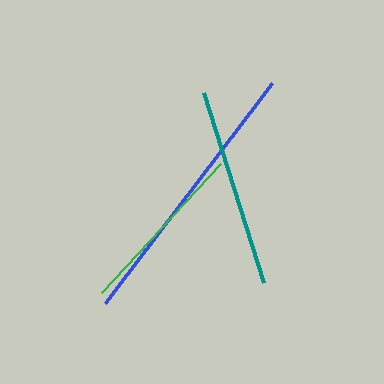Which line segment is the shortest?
The green line is the shortest at approximately 176 pixels.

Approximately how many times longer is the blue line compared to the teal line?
The blue line is approximately 1.4 times the length of the teal line.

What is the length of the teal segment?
The teal segment is approximately 199 pixels long.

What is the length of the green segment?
The green segment is approximately 176 pixels long.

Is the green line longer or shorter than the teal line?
The teal line is longer than the green line.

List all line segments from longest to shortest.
From longest to shortest: blue, teal, green.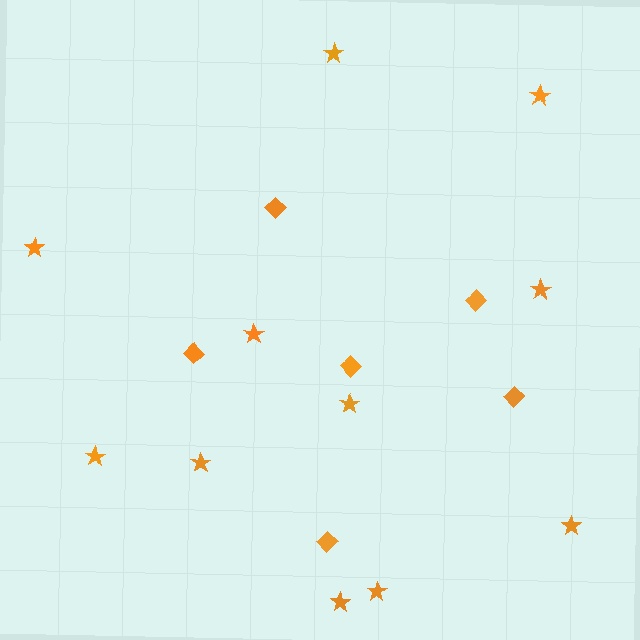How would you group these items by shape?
There are 2 groups: one group of stars (11) and one group of diamonds (6).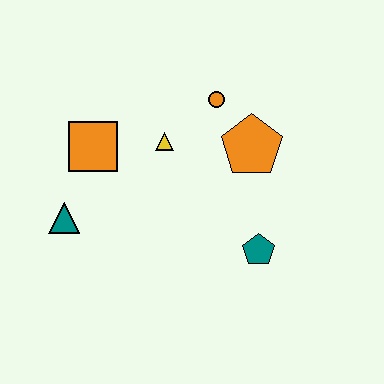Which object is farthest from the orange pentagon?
The teal triangle is farthest from the orange pentagon.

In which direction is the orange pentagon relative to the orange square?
The orange pentagon is to the right of the orange square.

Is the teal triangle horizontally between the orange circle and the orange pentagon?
No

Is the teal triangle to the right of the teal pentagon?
No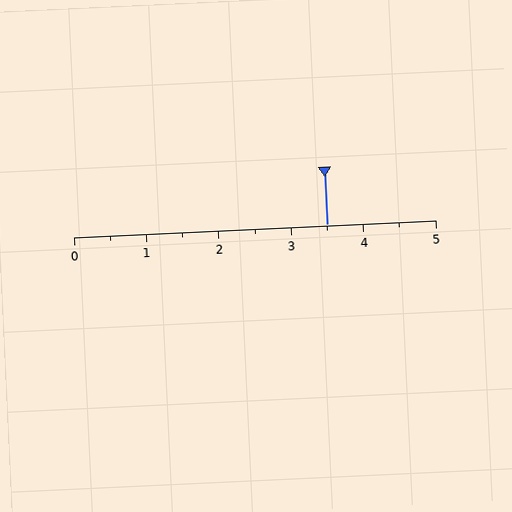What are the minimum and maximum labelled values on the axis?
The axis runs from 0 to 5.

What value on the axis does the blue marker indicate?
The marker indicates approximately 3.5.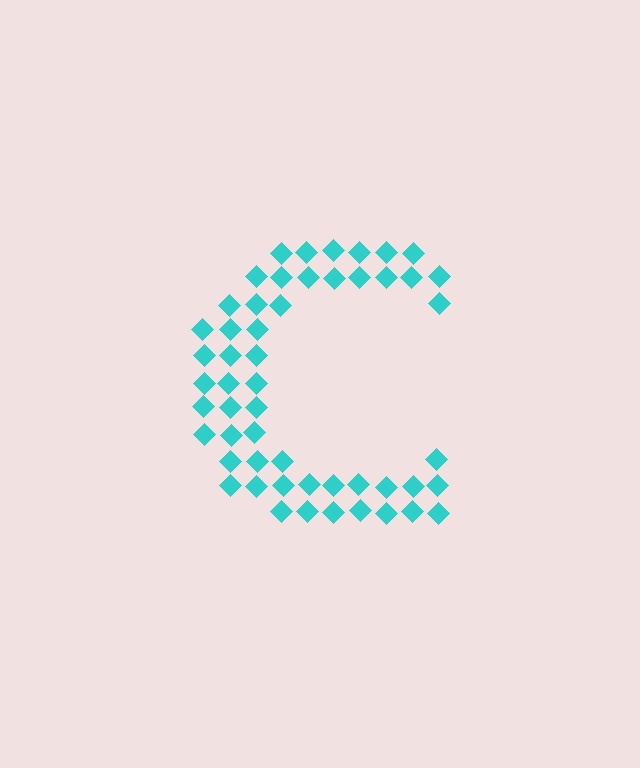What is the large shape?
The large shape is the letter C.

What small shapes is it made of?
It is made of small diamonds.